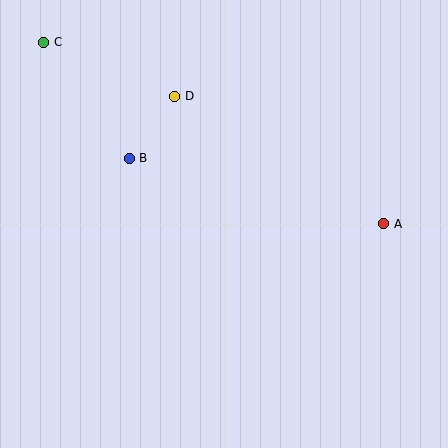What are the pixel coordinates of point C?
Point C is at (44, 42).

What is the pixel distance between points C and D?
The distance between C and D is 142 pixels.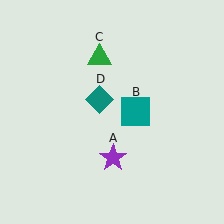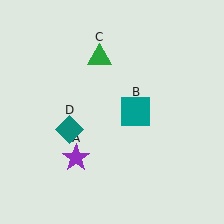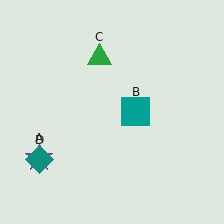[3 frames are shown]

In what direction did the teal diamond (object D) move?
The teal diamond (object D) moved down and to the left.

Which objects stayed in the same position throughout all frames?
Teal square (object B) and green triangle (object C) remained stationary.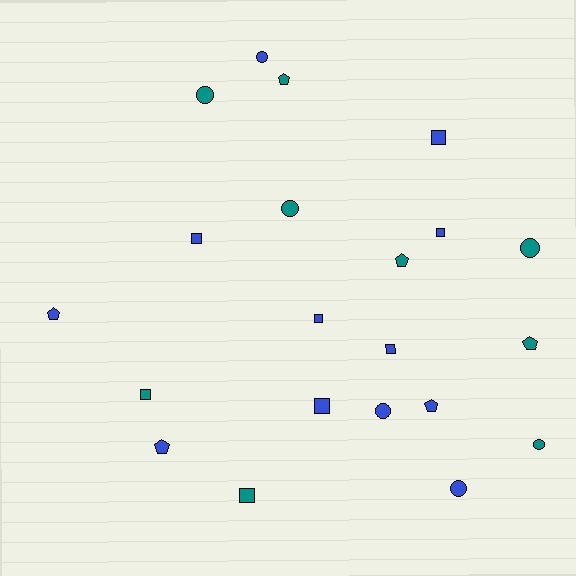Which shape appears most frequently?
Square, with 8 objects.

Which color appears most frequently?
Blue, with 12 objects.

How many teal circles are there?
There are 4 teal circles.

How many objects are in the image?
There are 21 objects.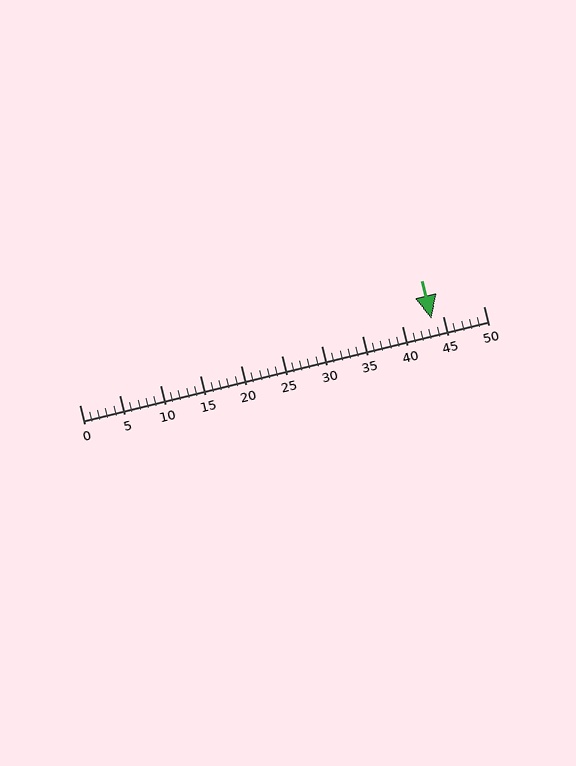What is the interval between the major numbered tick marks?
The major tick marks are spaced 5 units apart.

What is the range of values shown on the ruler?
The ruler shows values from 0 to 50.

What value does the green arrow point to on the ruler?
The green arrow points to approximately 44.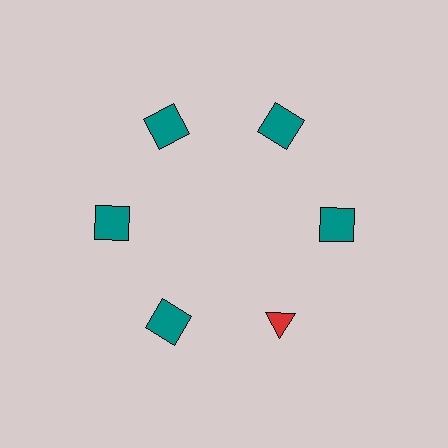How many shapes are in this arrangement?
There are 6 shapes arranged in a ring pattern.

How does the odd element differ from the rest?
It differs in both color (red instead of teal) and shape (triangle instead of square).